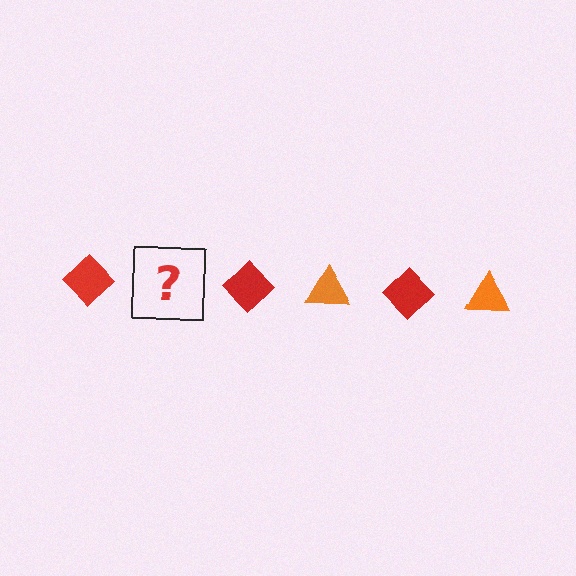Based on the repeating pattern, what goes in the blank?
The blank should be an orange triangle.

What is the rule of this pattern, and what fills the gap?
The rule is that the pattern alternates between red diamond and orange triangle. The gap should be filled with an orange triangle.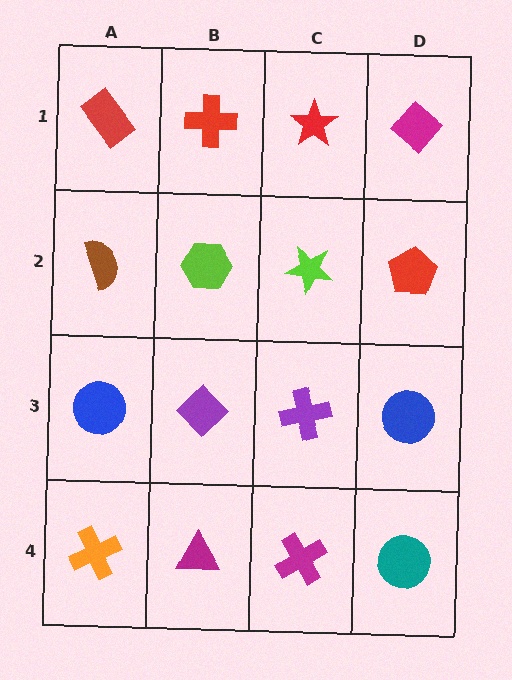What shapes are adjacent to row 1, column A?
A brown semicircle (row 2, column A), a red cross (row 1, column B).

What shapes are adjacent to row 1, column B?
A lime hexagon (row 2, column B), a red rectangle (row 1, column A), a red star (row 1, column C).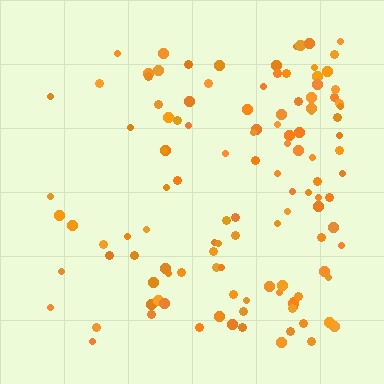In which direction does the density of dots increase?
From left to right, with the right side densest.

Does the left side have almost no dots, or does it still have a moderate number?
Still a moderate number, just noticeably fewer than the right.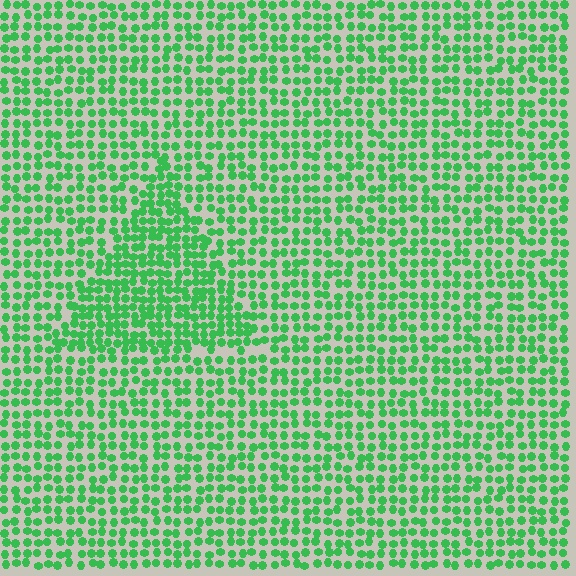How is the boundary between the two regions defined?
The boundary is defined by a change in element density (approximately 1.5x ratio). All elements are the same color, size, and shape.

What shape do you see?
I see a triangle.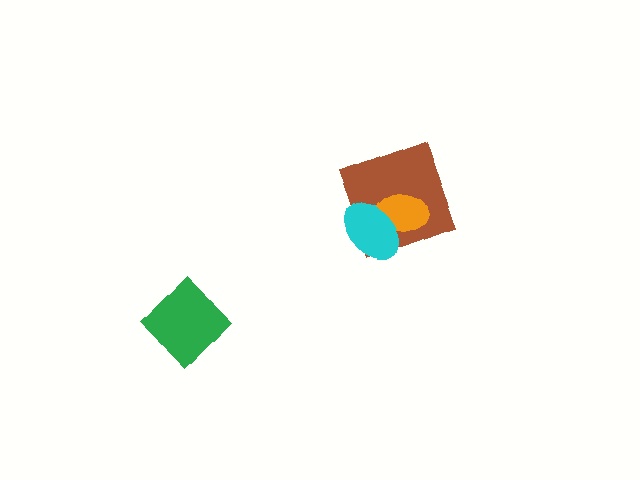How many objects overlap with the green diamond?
0 objects overlap with the green diamond.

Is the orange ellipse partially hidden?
Yes, it is partially covered by another shape.